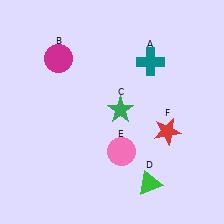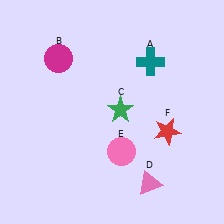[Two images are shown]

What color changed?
The triangle (D) changed from green in Image 1 to pink in Image 2.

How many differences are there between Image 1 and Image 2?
There is 1 difference between the two images.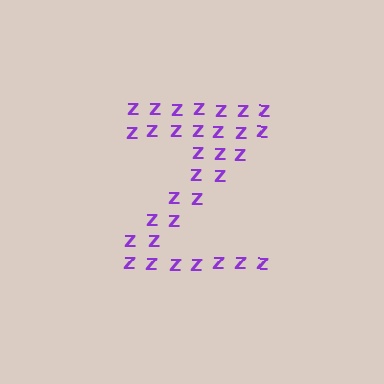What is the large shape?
The large shape is the letter Z.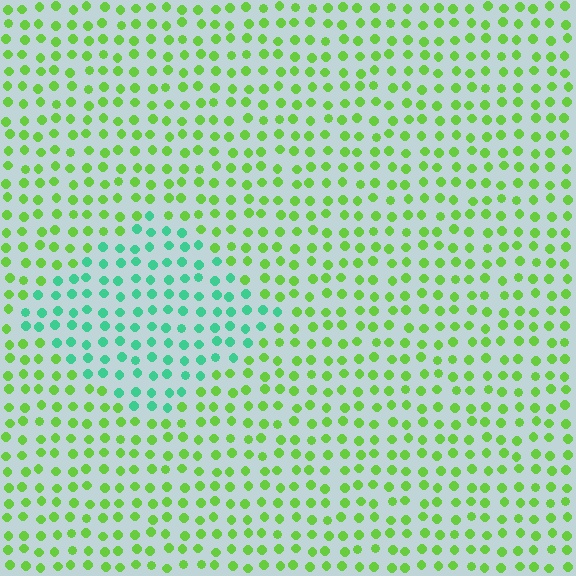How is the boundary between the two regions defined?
The boundary is defined purely by a slight shift in hue (about 52 degrees). Spacing, size, and orientation are identical on both sides.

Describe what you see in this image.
The image is filled with small lime elements in a uniform arrangement. A diamond-shaped region is visible where the elements are tinted to a slightly different hue, forming a subtle color boundary.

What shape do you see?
I see a diamond.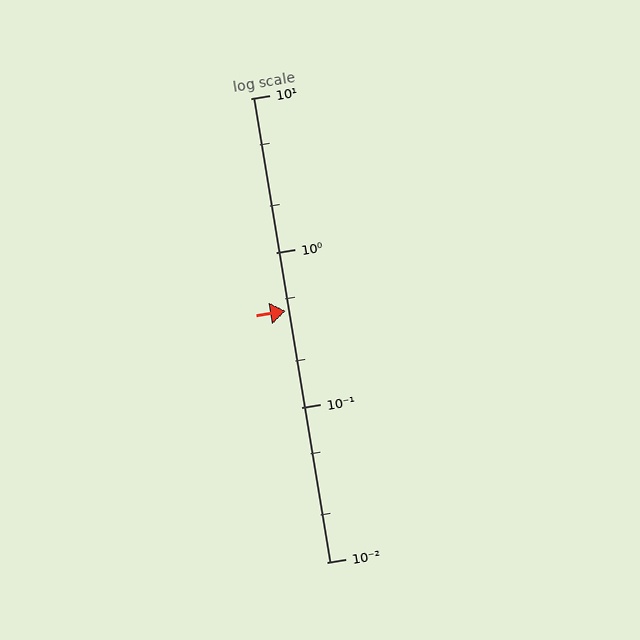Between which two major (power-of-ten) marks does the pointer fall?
The pointer is between 0.1 and 1.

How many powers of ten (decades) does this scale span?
The scale spans 3 decades, from 0.01 to 10.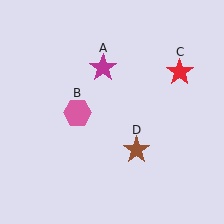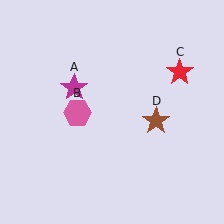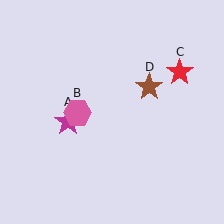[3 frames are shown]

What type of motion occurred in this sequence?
The magenta star (object A), brown star (object D) rotated counterclockwise around the center of the scene.